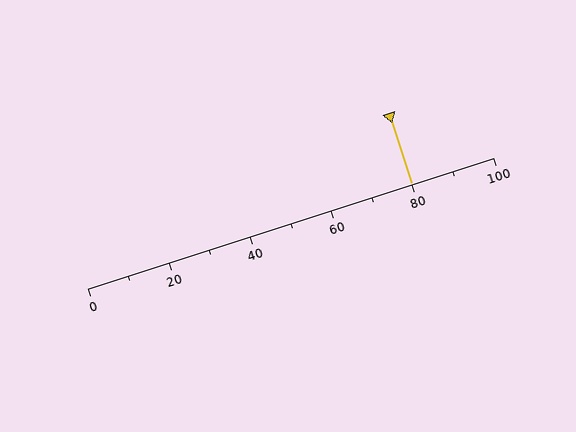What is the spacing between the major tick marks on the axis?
The major ticks are spaced 20 apart.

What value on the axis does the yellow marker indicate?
The marker indicates approximately 80.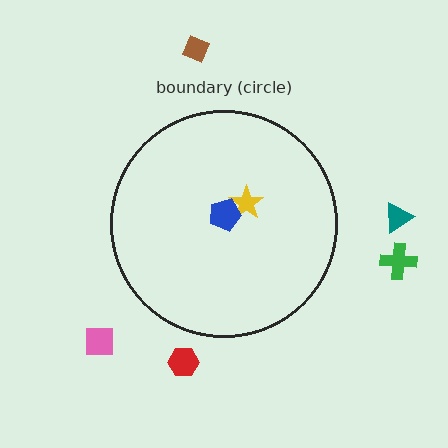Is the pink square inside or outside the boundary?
Outside.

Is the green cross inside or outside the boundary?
Outside.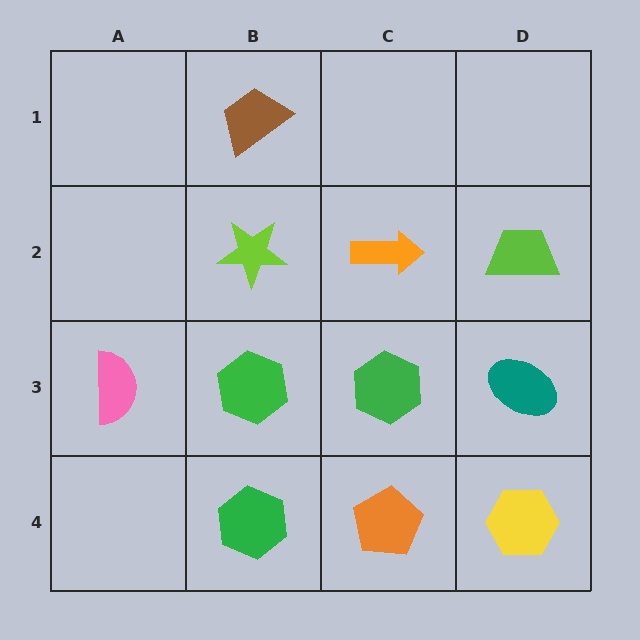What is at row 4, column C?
An orange pentagon.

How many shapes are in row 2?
3 shapes.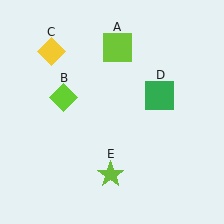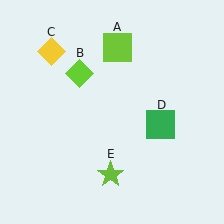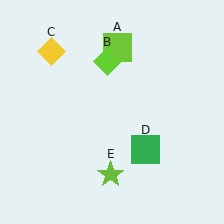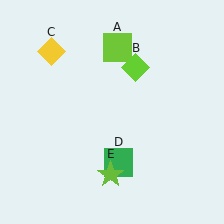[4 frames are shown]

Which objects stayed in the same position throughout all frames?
Lime square (object A) and yellow diamond (object C) and lime star (object E) remained stationary.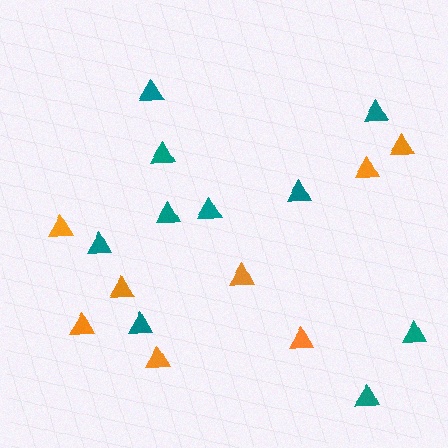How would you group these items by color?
There are 2 groups: one group of teal triangles (10) and one group of orange triangles (8).